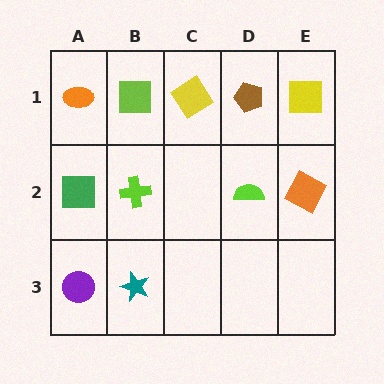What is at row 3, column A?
A purple circle.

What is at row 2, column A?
A green square.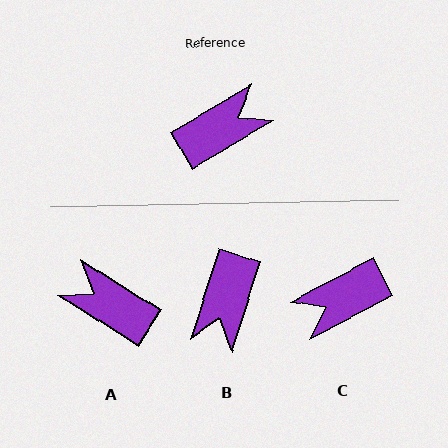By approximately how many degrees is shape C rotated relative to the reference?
Approximately 177 degrees counter-clockwise.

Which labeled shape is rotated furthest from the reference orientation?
C, about 177 degrees away.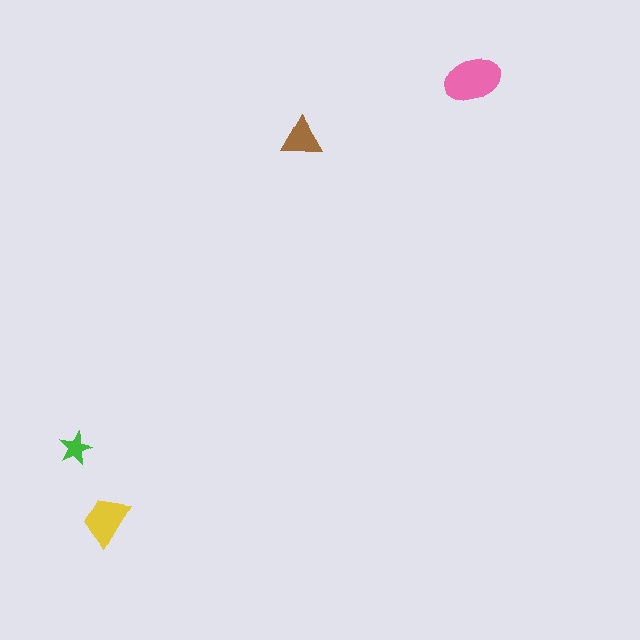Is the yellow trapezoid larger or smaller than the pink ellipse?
Smaller.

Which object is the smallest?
The green star.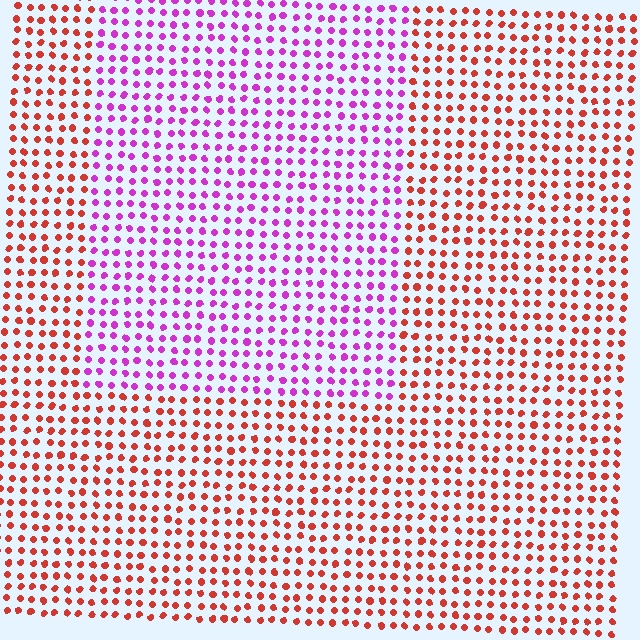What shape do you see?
I see a rectangle.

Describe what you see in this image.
The image is filled with small red elements in a uniform arrangement. A rectangle-shaped region is visible where the elements are tinted to a slightly different hue, forming a subtle color boundary.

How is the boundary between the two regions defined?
The boundary is defined purely by a slight shift in hue (about 62 degrees). Spacing, size, and orientation are identical on both sides.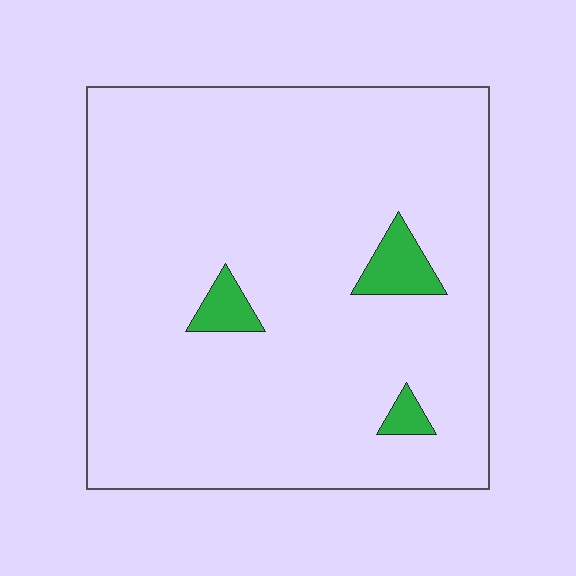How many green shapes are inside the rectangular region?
3.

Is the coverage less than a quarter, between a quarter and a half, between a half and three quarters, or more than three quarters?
Less than a quarter.